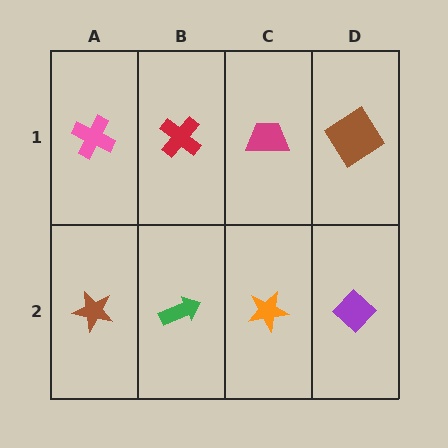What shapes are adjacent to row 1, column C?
An orange star (row 2, column C), a red cross (row 1, column B), a brown diamond (row 1, column D).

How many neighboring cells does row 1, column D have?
2.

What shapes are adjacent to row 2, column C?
A magenta trapezoid (row 1, column C), a green arrow (row 2, column B), a purple diamond (row 2, column D).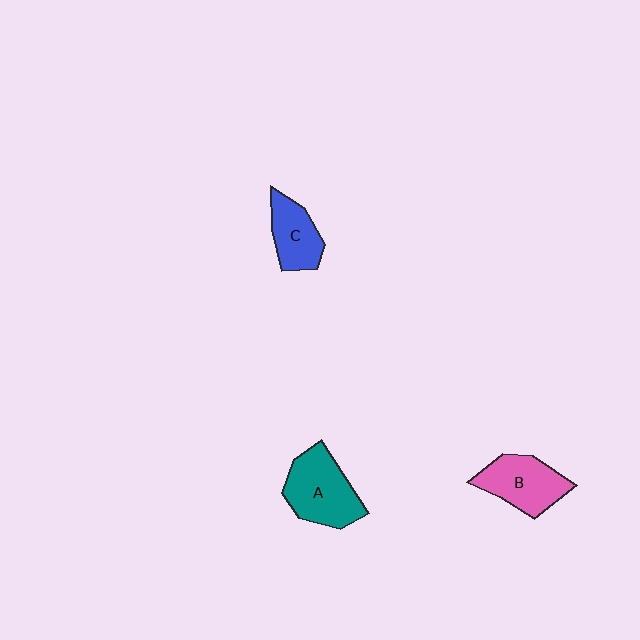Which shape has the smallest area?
Shape C (blue).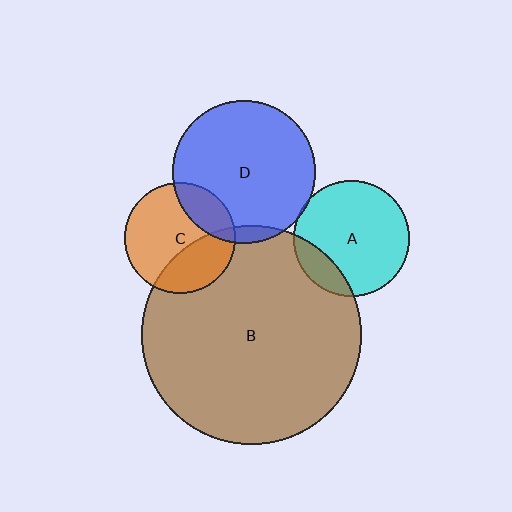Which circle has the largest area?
Circle B (brown).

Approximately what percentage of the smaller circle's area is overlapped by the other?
Approximately 5%.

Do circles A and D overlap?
Yes.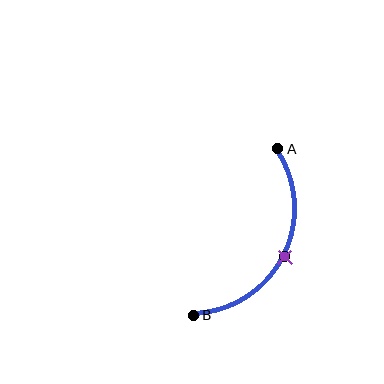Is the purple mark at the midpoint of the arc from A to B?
Yes. The purple mark lies on the arc at equal arc-length from both A and B — it is the arc midpoint.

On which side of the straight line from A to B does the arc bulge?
The arc bulges to the right of the straight line connecting A and B.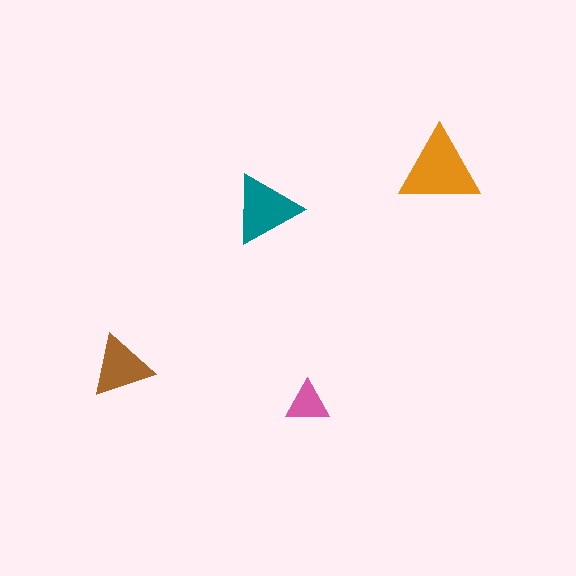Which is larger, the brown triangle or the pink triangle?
The brown one.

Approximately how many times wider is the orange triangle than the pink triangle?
About 2 times wider.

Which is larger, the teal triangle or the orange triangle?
The orange one.